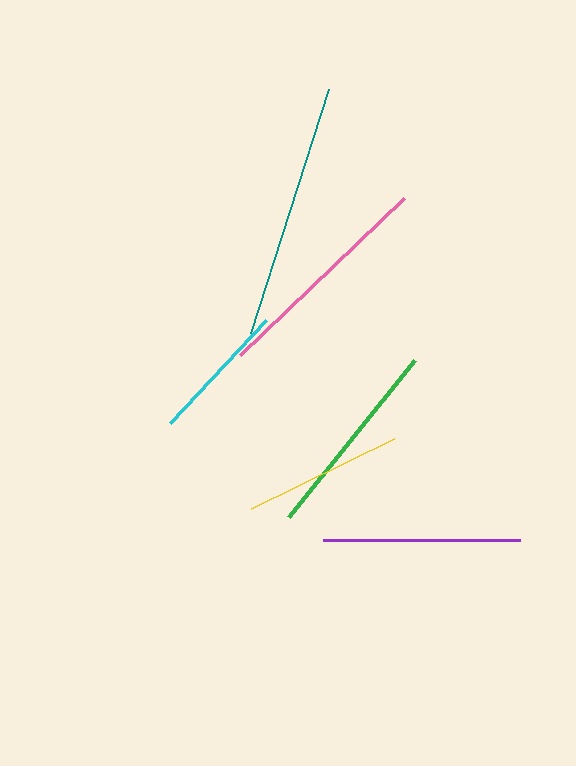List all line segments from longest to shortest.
From longest to shortest: teal, pink, green, purple, yellow, cyan.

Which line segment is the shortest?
The cyan line is the shortest at approximately 140 pixels.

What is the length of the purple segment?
The purple segment is approximately 197 pixels long.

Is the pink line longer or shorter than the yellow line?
The pink line is longer than the yellow line.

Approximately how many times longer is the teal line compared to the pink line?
The teal line is approximately 1.1 times the length of the pink line.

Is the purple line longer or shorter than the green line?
The green line is longer than the purple line.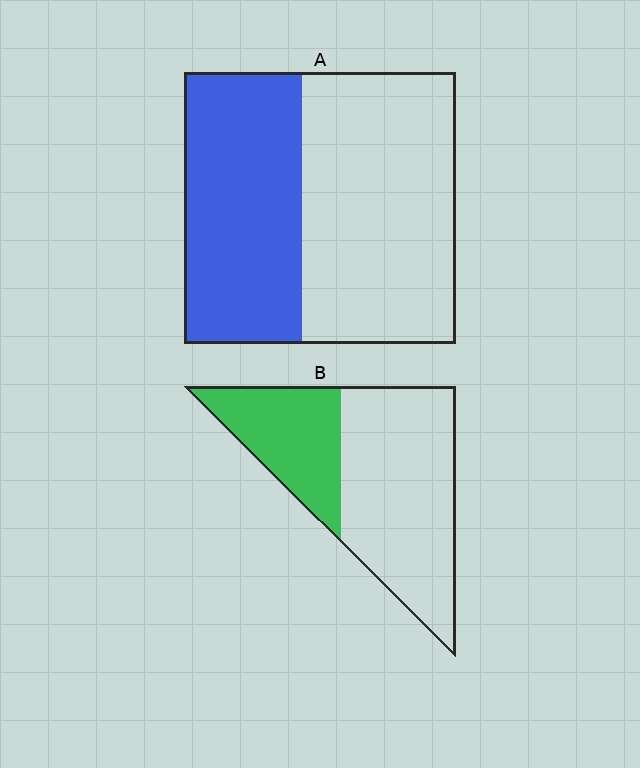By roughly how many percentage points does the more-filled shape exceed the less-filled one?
By roughly 10 percentage points (A over B).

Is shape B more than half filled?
No.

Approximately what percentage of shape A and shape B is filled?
A is approximately 45% and B is approximately 35%.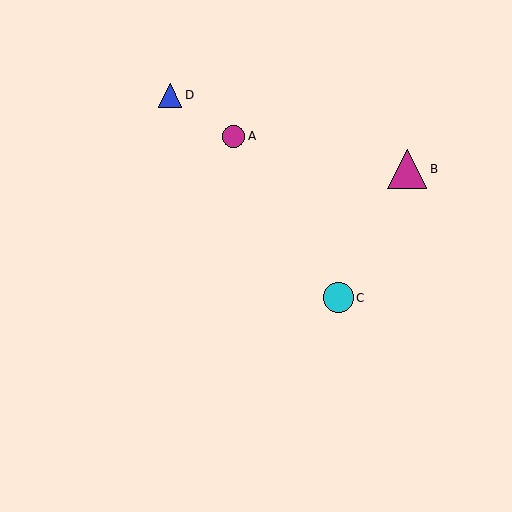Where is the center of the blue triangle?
The center of the blue triangle is at (170, 95).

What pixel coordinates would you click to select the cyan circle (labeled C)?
Click at (338, 298) to select the cyan circle C.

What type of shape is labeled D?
Shape D is a blue triangle.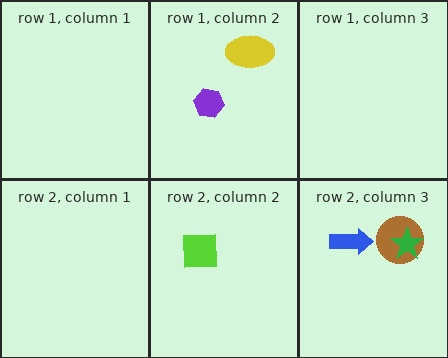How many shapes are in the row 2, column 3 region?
3.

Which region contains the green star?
The row 2, column 3 region.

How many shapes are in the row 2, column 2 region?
1.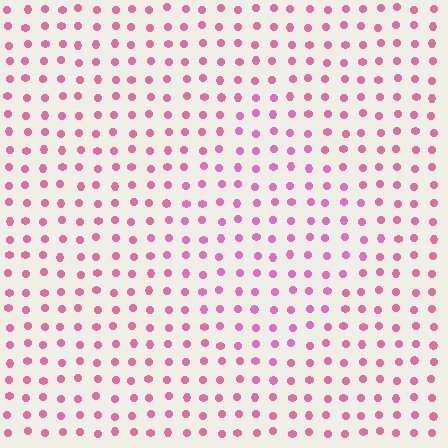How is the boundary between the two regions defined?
The boundary is defined purely by a slight shift in hue (about 19 degrees). Spacing, size, and orientation are identical on both sides.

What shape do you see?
I see a diamond.